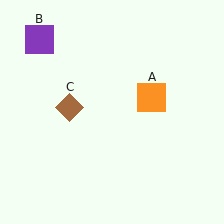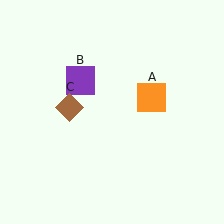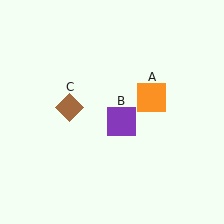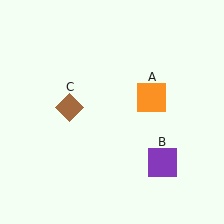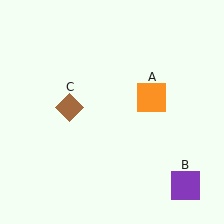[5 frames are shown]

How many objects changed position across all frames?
1 object changed position: purple square (object B).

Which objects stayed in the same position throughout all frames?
Orange square (object A) and brown diamond (object C) remained stationary.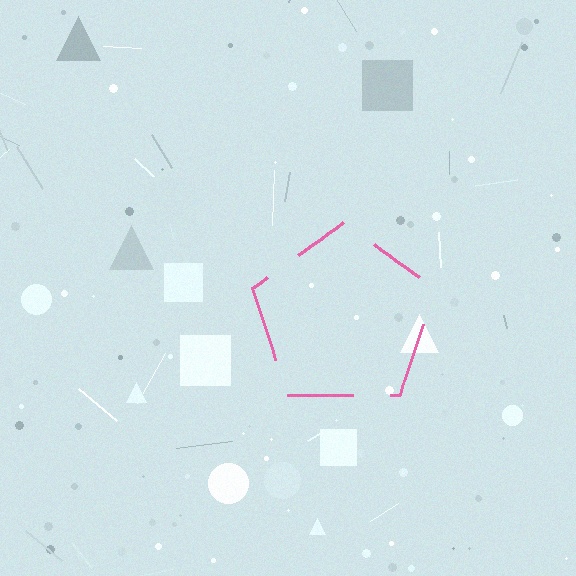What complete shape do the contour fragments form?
The contour fragments form a pentagon.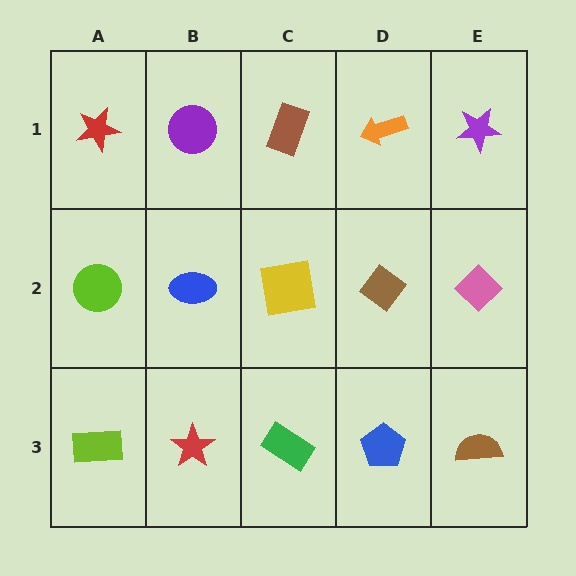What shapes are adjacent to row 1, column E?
A pink diamond (row 2, column E), an orange arrow (row 1, column D).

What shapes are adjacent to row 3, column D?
A brown diamond (row 2, column D), a green rectangle (row 3, column C), a brown semicircle (row 3, column E).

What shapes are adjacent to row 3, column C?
A yellow square (row 2, column C), a red star (row 3, column B), a blue pentagon (row 3, column D).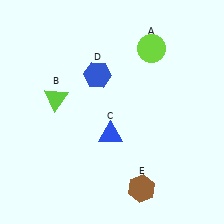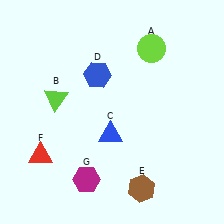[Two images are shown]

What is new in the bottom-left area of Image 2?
A magenta hexagon (G) was added in the bottom-left area of Image 2.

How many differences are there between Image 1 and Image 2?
There are 2 differences between the two images.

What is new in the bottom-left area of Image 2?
A red triangle (F) was added in the bottom-left area of Image 2.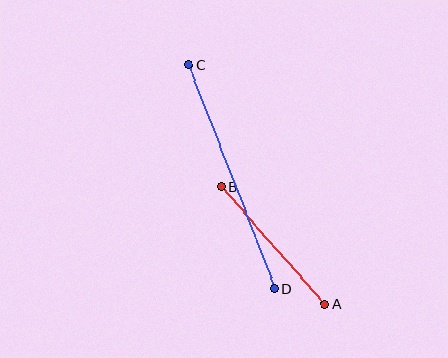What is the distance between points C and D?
The distance is approximately 240 pixels.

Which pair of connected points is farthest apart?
Points C and D are farthest apart.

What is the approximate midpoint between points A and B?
The midpoint is at approximately (273, 245) pixels.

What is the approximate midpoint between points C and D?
The midpoint is at approximately (232, 177) pixels.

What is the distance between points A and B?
The distance is approximately 156 pixels.